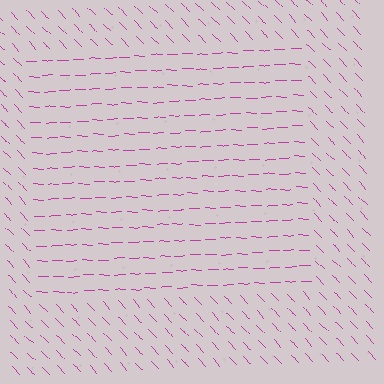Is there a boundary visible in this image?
Yes, there is a texture boundary formed by a change in line orientation.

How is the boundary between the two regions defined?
The boundary is defined purely by a change in line orientation (approximately 45 degrees difference). All lines are the same color and thickness.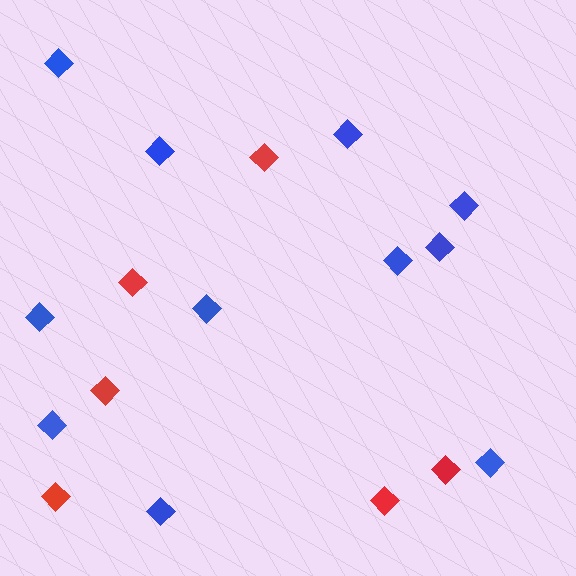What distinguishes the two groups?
There are 2 groups: one group of blue diamonds (11) and one group of red diamonds (6).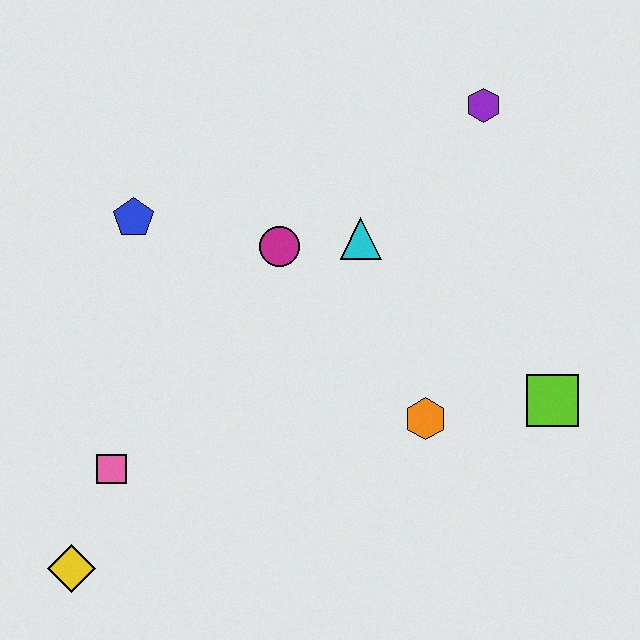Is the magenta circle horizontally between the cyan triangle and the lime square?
No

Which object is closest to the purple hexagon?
The cyan triangle is closest to the purple hexagon.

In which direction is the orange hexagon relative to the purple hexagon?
The orange hexagon is below the purple hexagon.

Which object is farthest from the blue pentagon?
The lime square is farthest from the blue pentagon.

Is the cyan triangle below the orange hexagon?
No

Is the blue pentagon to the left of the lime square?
Yes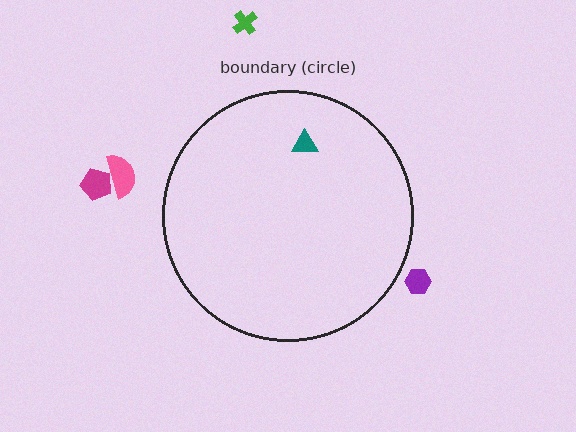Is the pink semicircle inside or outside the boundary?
Outside.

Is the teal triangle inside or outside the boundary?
Inside.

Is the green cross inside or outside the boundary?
Outside.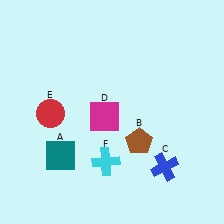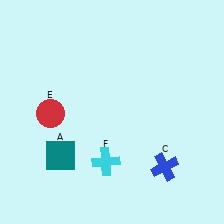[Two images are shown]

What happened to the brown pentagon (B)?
The brown pentagon (B) was removed in Image 2. It was in the bottom-right area of Image 1.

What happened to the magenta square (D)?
The magenta square (D) was removed in Image 2. It was in the bottom-left area of Image 1.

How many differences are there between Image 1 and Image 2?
There are 2 differences between the two images.